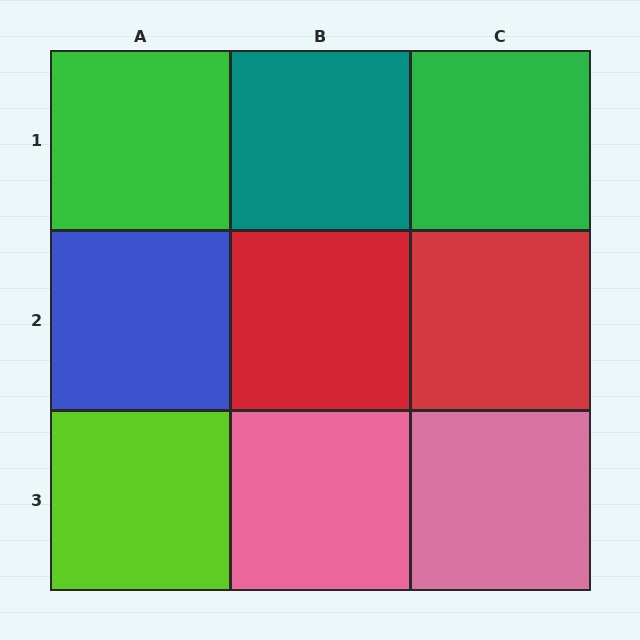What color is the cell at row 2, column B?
Red.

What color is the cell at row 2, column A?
Blue.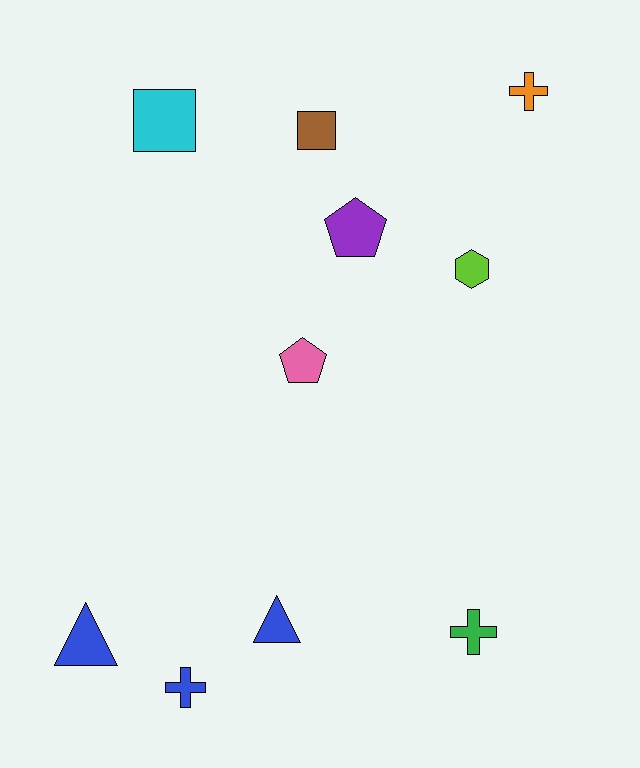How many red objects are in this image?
There are no red objects.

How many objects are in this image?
There are 10 objects.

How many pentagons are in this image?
There are 2 pentagons.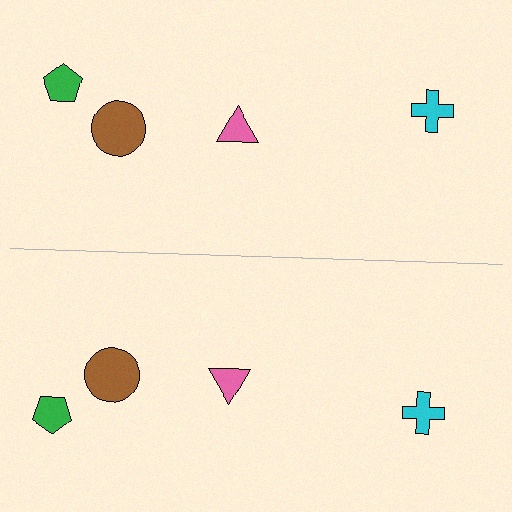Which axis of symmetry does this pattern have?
The pattern has a horizontal axis of symmetry running through the center of the image.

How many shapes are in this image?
There are 8 shapes in this image.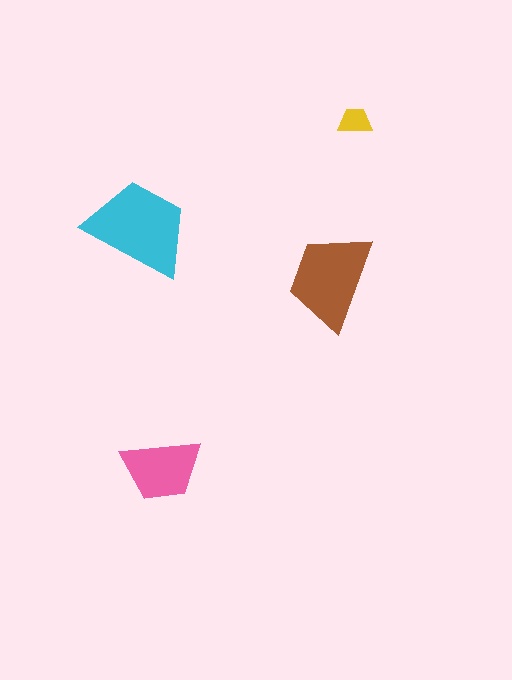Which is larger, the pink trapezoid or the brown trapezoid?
The brown one.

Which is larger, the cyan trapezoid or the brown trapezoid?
The cyan one.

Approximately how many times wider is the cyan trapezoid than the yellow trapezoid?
About 3 times wider.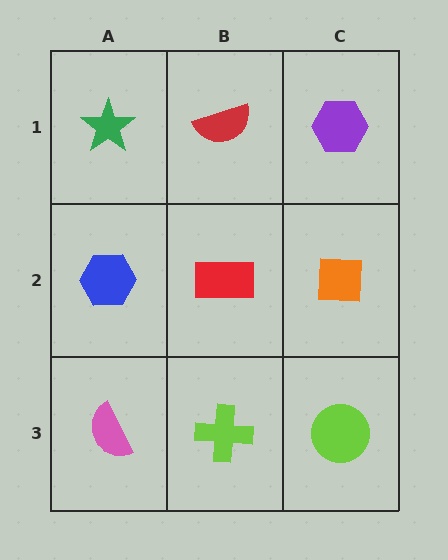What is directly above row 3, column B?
A red rectangle.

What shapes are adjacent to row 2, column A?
A green star (row 1, column A), a pink semicircle (row 3, column A), a red rectangle (row 2, column B).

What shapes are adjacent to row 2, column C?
A purple hexagon (row 1, column C), a lime circle (row 3, column C), a red rectangle (row 2, column B).